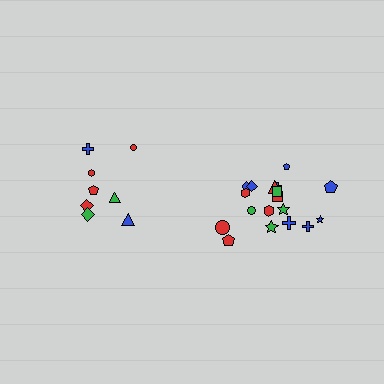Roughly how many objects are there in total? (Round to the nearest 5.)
Roughly 25 objects in total.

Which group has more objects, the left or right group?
The right group.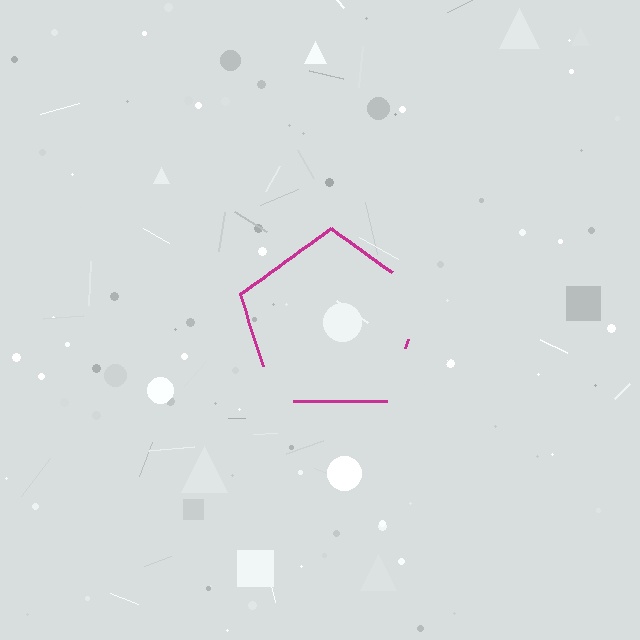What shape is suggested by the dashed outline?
The dashed outline suggests a pentagon.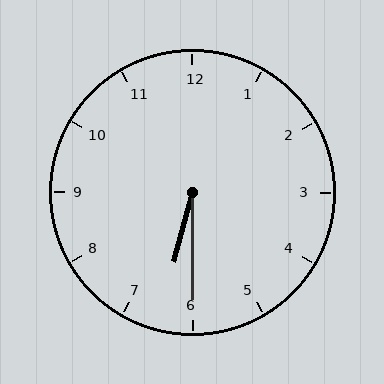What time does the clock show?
6:30.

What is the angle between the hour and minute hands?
Approximately 15 degrees.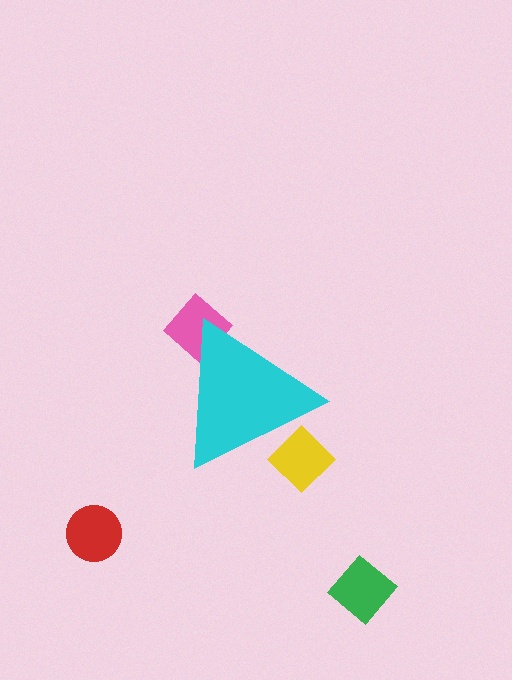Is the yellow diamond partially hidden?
Yes, the yellow diamond is partially hidden behind the cyan triangle.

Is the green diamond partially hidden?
No, the green diamond is fully visible.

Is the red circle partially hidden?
No, the red circle is fully visible.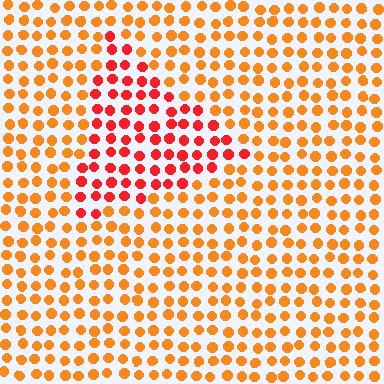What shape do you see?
I see a triangle.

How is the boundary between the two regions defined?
The boundary is defined purely by a slight shift in hue (about 33 degrees). Spacing, size, and orientation are identical on both sides.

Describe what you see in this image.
The image is filled with small orange elements in a uniform arrangement. A triangle-shaped region is visible where the elements are tinted to a slightly different hue, forming a subtle color boundary.